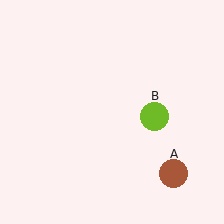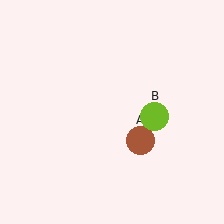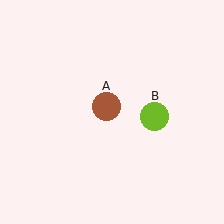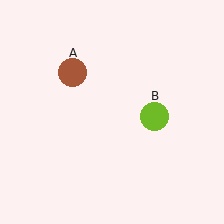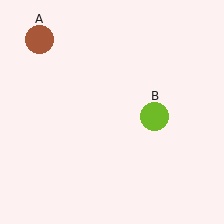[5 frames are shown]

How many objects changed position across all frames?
1 object changed position: brown circle (object A).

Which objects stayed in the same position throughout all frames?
Lime circle (object B) remained stationary.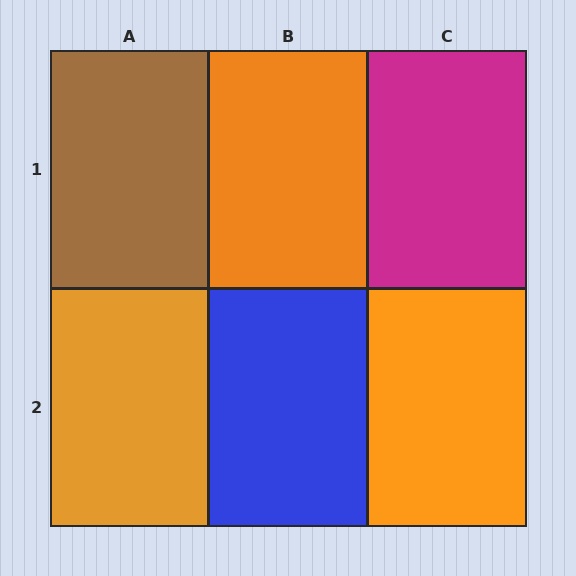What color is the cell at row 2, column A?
Orange.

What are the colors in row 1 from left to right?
Brown, orange, magenta.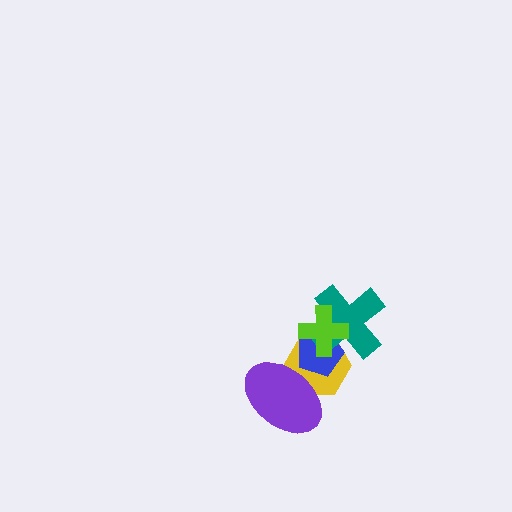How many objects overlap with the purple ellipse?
2 objects overlap with the purple ellipse.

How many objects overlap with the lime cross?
3 objects overlap with the lime cross.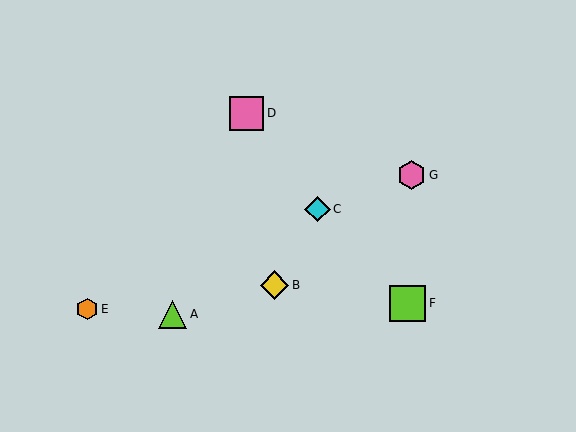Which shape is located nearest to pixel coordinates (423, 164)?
The pink hexagon (labeled G) at (412, 175) is nearest to that location.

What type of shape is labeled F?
Shape F is a lime square.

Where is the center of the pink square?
The center of the pink square is at (246, 113).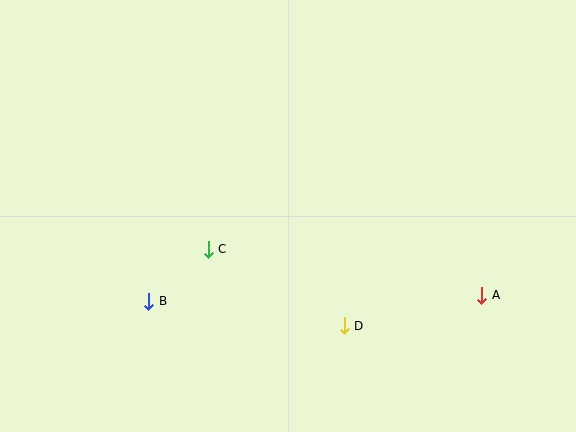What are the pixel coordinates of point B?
Point B is at (149, 301).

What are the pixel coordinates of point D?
Point D is at (344, 326).